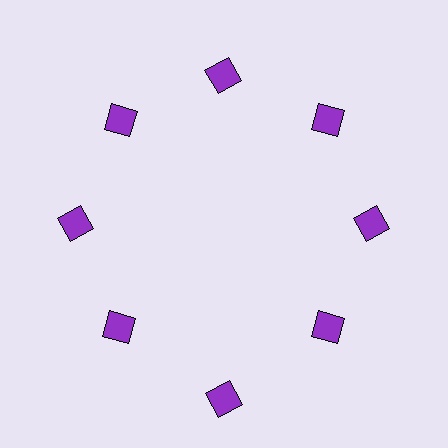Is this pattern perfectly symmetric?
No. The 8 purple diamonds are arranged in a ring, but one element near the 6 o'clock position is pushed outward from the center, breaking the 8-fold rotational symmetry.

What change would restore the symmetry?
The symmetry would be restored by moving it inward, back onto the ring so that all 8 diamonds sit at equal angles and equal distance from the center.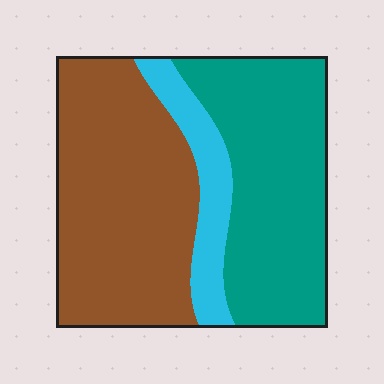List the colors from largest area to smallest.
From largest to smallest: brown, teal, cyan.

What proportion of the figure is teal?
Teal covers around 40% of the figure.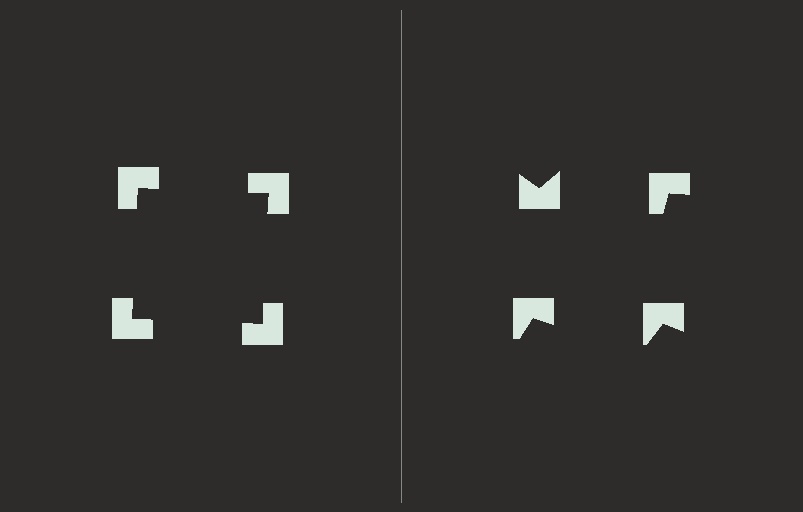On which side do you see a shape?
An illusory square appears on the left side. On the right side the wedge cuts are rotated, so no coherent shape forms.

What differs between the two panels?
The notched squares are positioned identically on both sides; only the wedge orientations differ. On the left they align to a square; on the right they are misaligned.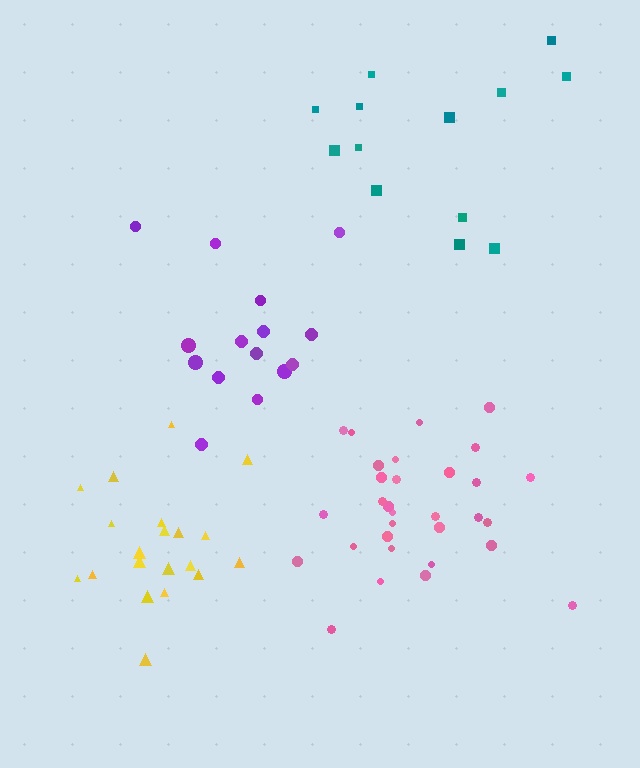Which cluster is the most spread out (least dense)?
Teal.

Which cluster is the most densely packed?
Yellow.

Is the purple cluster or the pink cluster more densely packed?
Pink.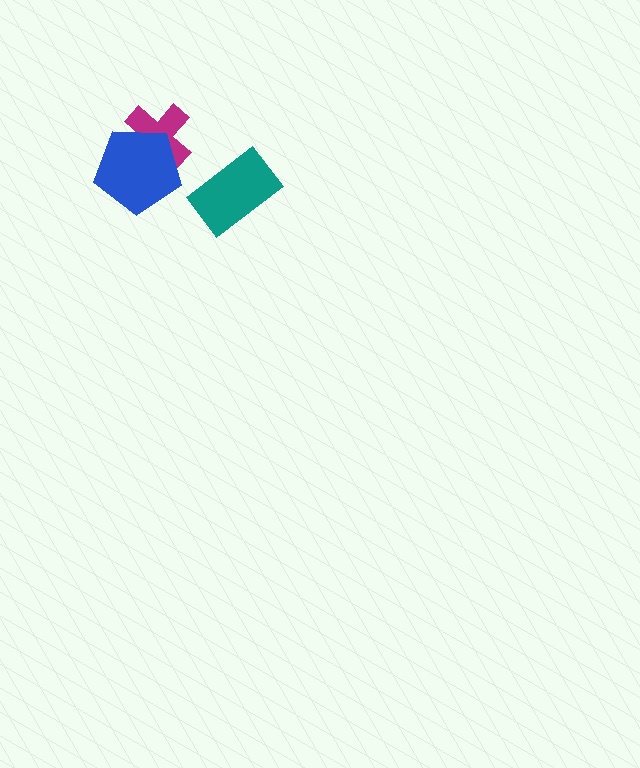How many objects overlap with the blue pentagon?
1 object overlaps with the blue pentagon.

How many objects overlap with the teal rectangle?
0 objects overlap with the teal rectangle.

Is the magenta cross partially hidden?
Yes, it is partially covered by another shape.